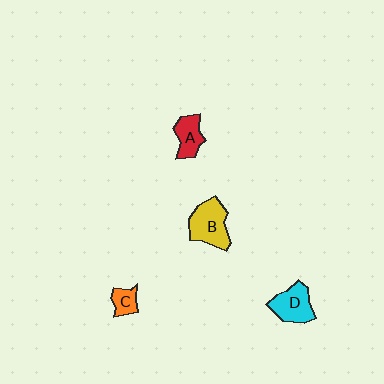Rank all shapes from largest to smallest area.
From largest to smallest: B (yellow), D (cyan), A (red), C (orange).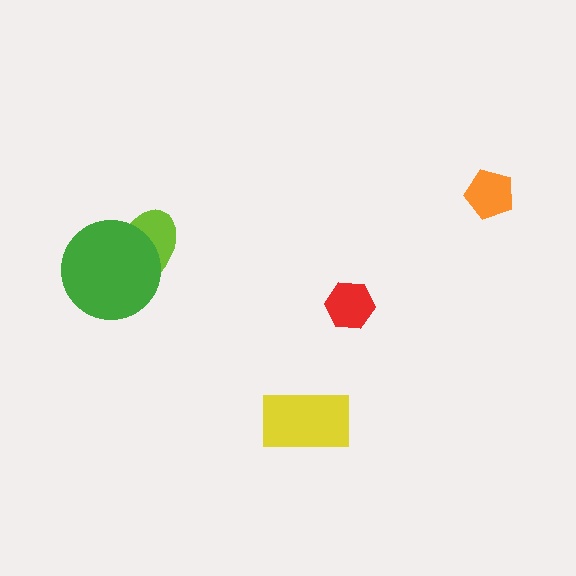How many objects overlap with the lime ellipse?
1 object overlaps with the lime ellipse.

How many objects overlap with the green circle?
1 object overlaps with the green circle.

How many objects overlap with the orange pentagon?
0 objects overlap with the orange pentagon.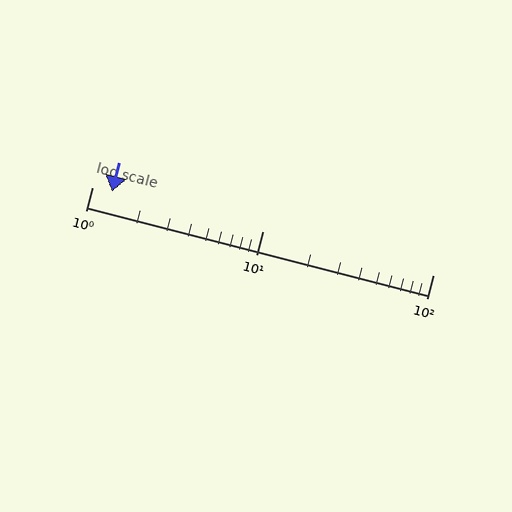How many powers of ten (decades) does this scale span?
The scale spans 2 decades, from 1 to 100.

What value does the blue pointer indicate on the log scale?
The pointer indicates approximately 1.3.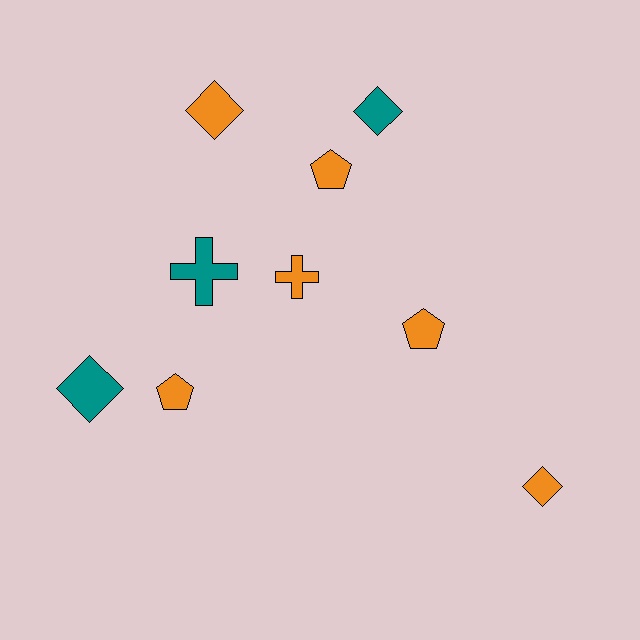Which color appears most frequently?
Orange, with 6 objects.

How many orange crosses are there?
There is 1 orange cross.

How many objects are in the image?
There are 9 objects.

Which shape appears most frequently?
Diamond, with 4 objects.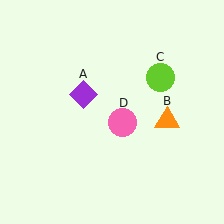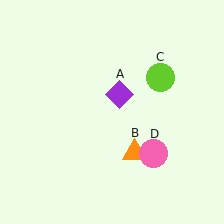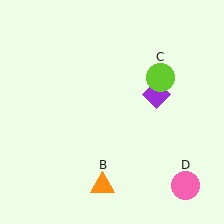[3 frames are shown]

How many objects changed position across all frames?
3 objects changed position: purple diamond (object A), orange triangle (object B), pink circle (object D).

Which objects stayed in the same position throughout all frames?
Lime circle (object C) remained stationary.